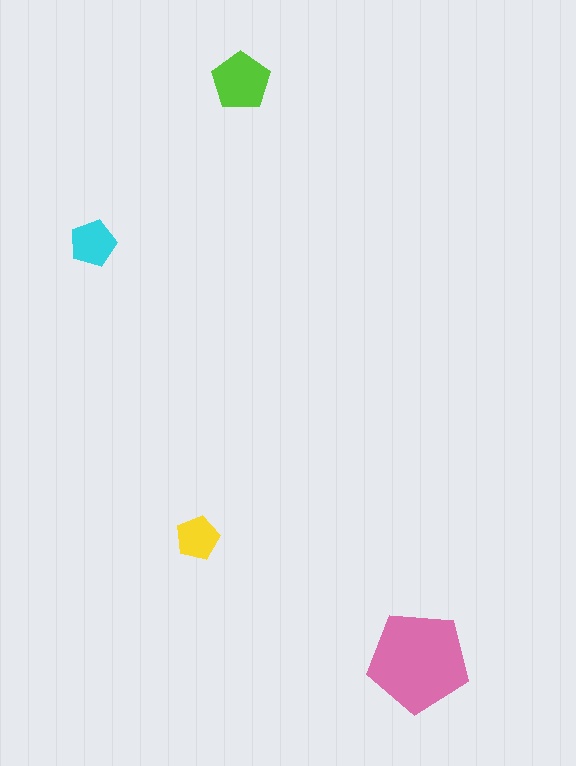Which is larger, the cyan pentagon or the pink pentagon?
The pink one.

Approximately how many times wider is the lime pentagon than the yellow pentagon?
About 1.5 times wider.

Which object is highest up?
The lime pentagon is topmost.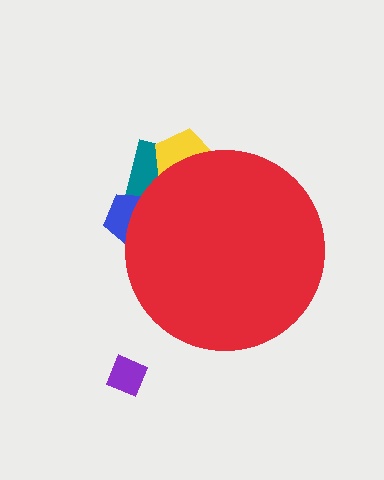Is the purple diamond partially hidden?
No, the purple diamond is fully visible.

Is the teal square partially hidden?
Yes, the teal square is partially hidden behind the red circle.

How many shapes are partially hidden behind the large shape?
3 shapes are partially hidden.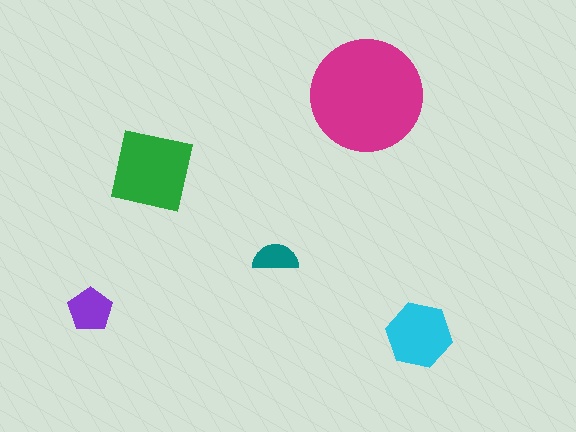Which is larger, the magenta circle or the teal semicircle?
The magenta circle.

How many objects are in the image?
There are 5 objects in the image.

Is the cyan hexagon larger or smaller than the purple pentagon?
Larger.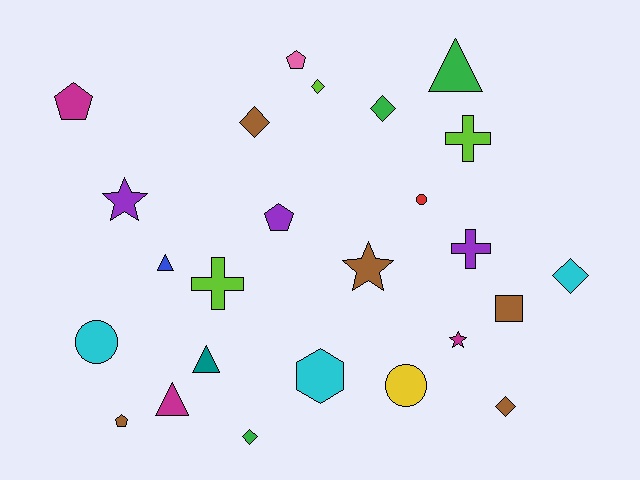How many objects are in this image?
There are 25 objects.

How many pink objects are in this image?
There is 1 pink object.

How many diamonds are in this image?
There are 6 diamonds.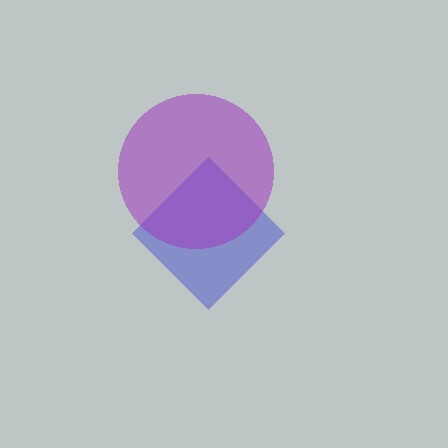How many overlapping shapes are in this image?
There are 2 overlapping shapes in the image.